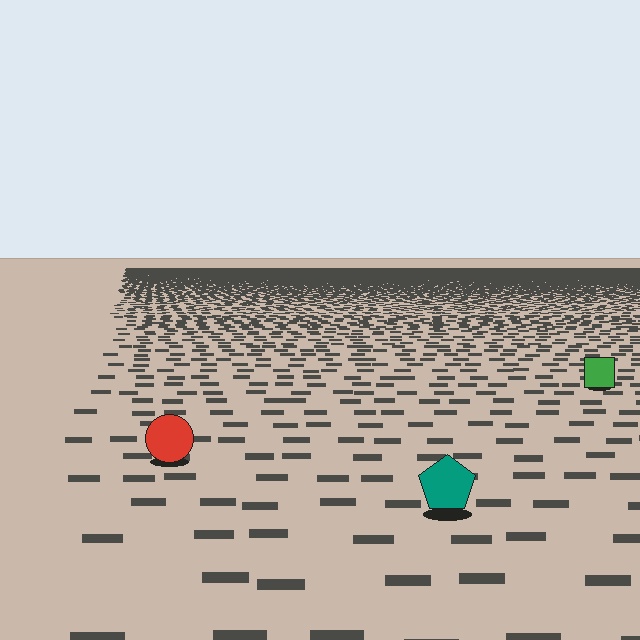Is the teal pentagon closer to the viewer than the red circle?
Yes. The teal pentagon is closer — you can tell from the texture gradient: the ground texture is coarser near it.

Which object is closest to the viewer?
The teal pentagon is closest. The texture marks near it are larger and more spread out.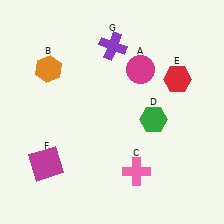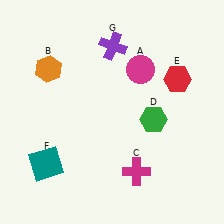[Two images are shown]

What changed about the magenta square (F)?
In Image 1, F is magenta. In Image 2, it changed to teal.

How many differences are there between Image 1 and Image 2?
There are 2 differences between the two images.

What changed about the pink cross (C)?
In Image 1, C is pink. In Image 2, it changed to magenta.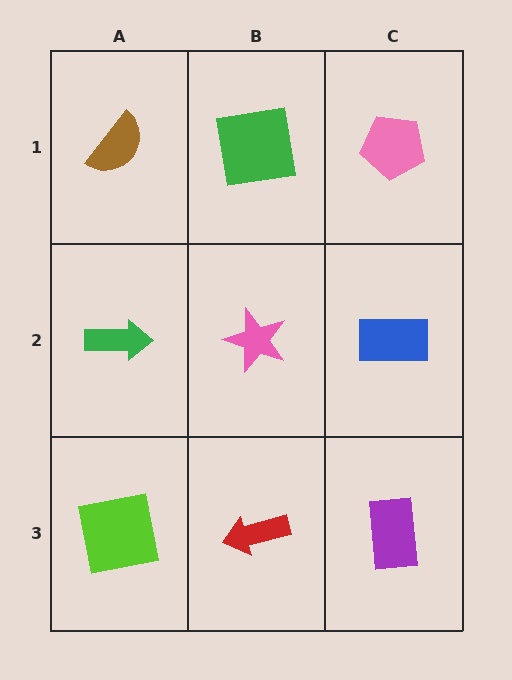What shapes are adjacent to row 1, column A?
A green arrow (row 2, column A), a green square (row 1, column B).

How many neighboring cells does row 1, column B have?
3.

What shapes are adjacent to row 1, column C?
A blue rectangle (row 2, column C), a green square (row 1, column B).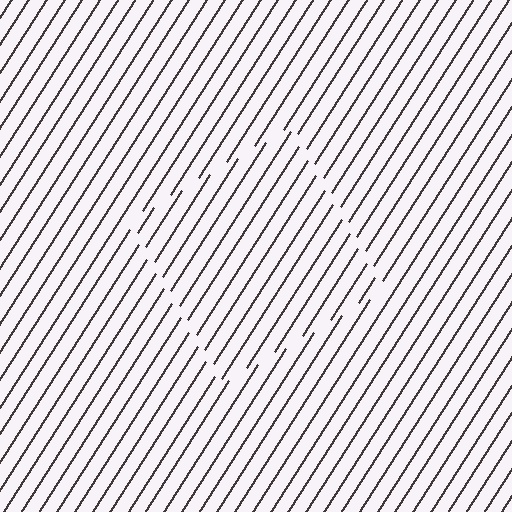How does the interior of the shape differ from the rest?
The interior of the shape contains the same grating, shifted by half a period — the contour is defined by the phase discontinuity where line-ends from the inner and outer gratings abut.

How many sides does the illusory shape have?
4 sides — the line-ends trace a square.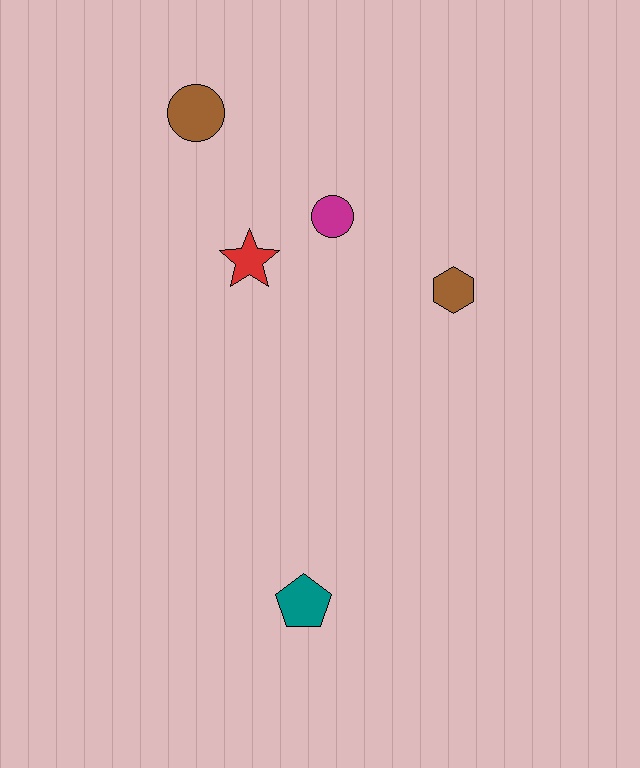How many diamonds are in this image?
There are no diamonds.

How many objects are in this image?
There are 5 objects.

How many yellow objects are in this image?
There are no yellow objects.